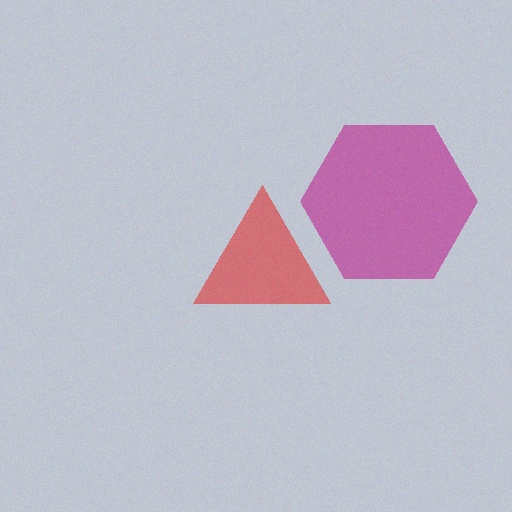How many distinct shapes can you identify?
There are 2 distinct shapes: a magenta hexagon, a red triangle.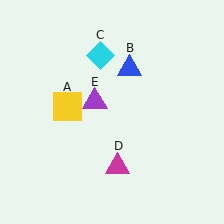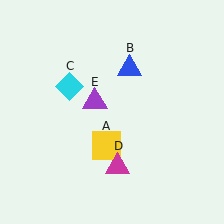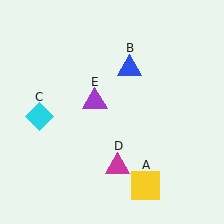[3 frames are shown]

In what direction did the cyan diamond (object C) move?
The cyan diamond (object C) moved down and to the left.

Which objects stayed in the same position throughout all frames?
Blue triangle (object B) and magenta triangle (object D) and purple triangle (object E) remained stationary.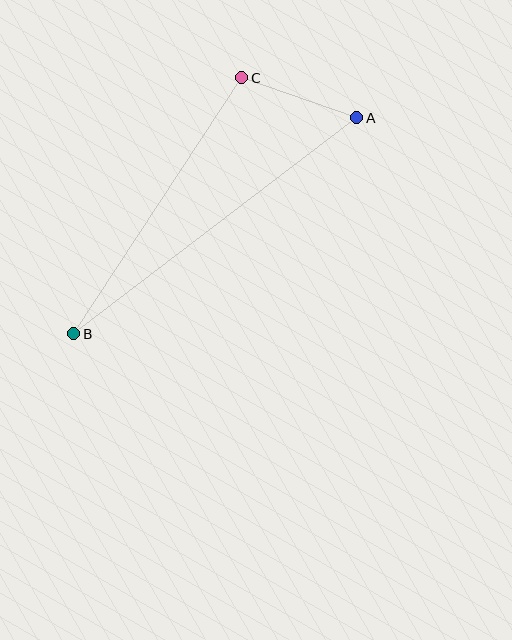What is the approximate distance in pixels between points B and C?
The distance between B and C is approximately 307 pixels.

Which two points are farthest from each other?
Points A and B are farthest from each other.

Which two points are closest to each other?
Points A and C are closest to each other.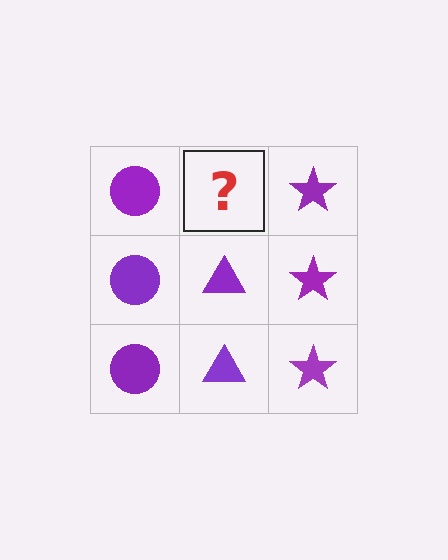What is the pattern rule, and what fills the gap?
The rule is that each column has a consistent shape. The gap should be filled with a purple triangle.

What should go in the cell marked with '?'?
The missing cell should contain a purple triangle.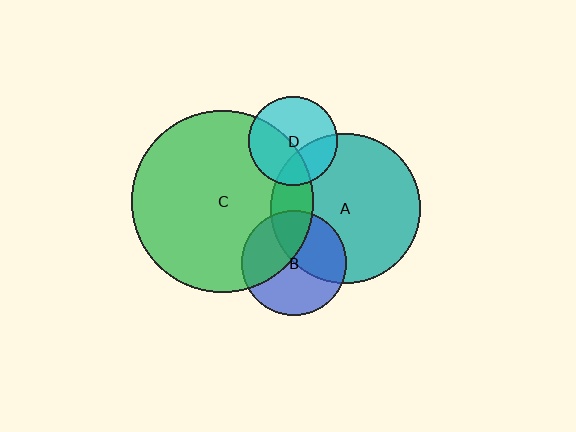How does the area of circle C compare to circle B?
Approximately 3.0 times.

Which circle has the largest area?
Circle C (green).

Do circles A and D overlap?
Yes.